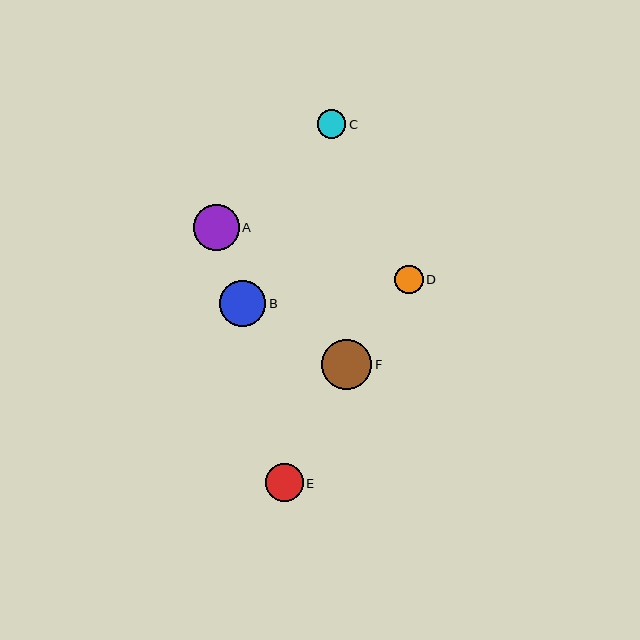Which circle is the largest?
Circle F is the largest with a size of approximately 50 pixels.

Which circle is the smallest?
Circle D is the smallest with a size of approximately 28 pixels.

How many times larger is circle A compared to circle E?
Circle A is approximately 1.2 times the size of circle E.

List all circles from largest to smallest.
From largest to smallest: F, B, A, E, C, D.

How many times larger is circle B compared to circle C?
Circle B is approximately 1.6 times the size of circle C.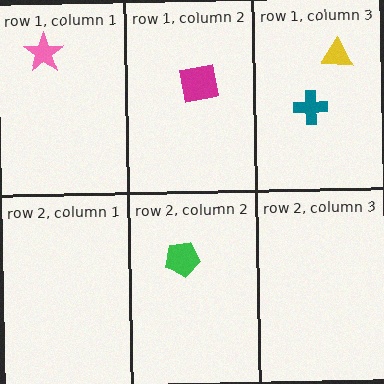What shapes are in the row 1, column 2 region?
The magenta square.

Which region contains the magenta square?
The row 1, column 2 region.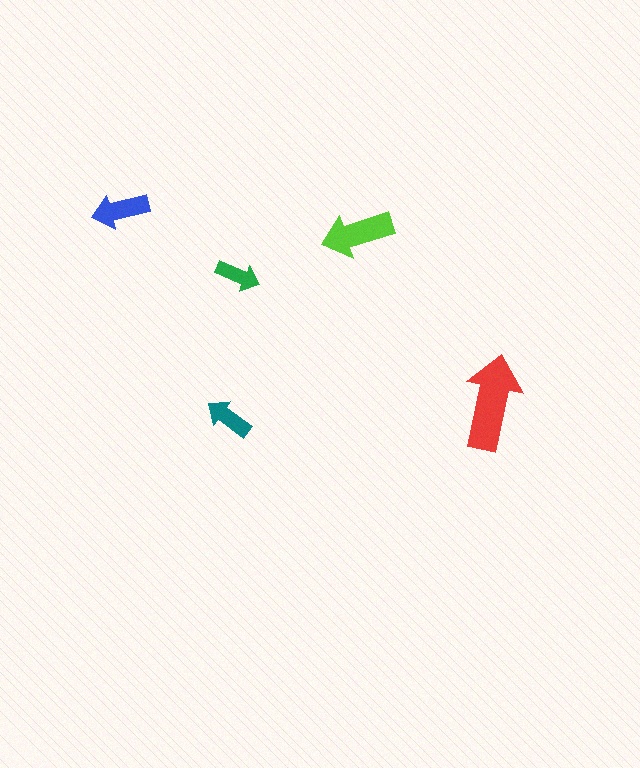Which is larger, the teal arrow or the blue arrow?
The blue one.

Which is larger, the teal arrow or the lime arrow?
The lime one.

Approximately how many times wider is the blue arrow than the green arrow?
About 1.5 times wider.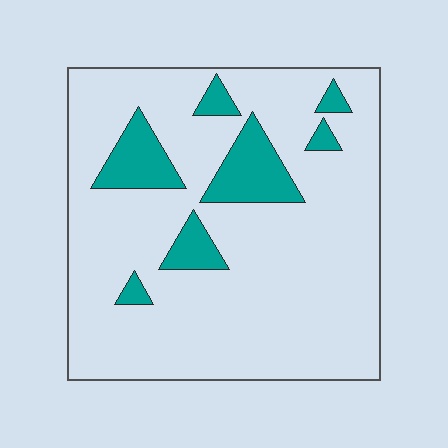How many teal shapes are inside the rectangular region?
7.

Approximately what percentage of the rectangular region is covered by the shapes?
Approximately 15%.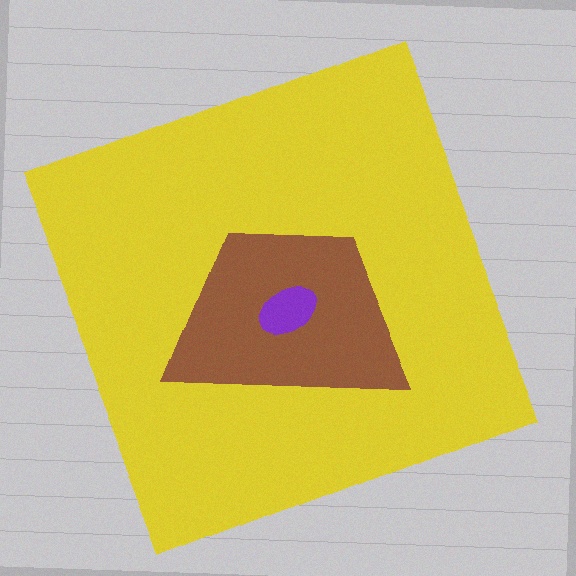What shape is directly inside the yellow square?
The brown trapezoid.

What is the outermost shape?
The yellow square.